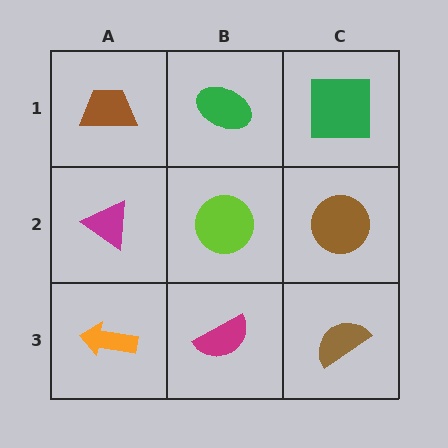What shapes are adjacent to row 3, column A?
A magenta triangle (row 2, column A), a magenta semicircle (row 3, column B).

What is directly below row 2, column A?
An orange arrow.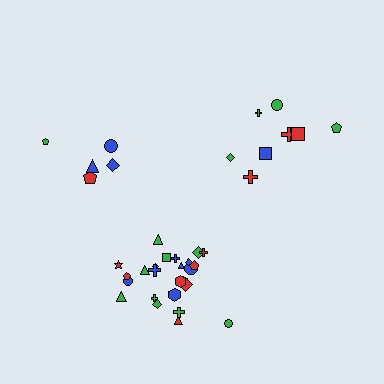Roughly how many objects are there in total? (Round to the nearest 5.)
Roughly 40 objects in total.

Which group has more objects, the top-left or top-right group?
The top-right group.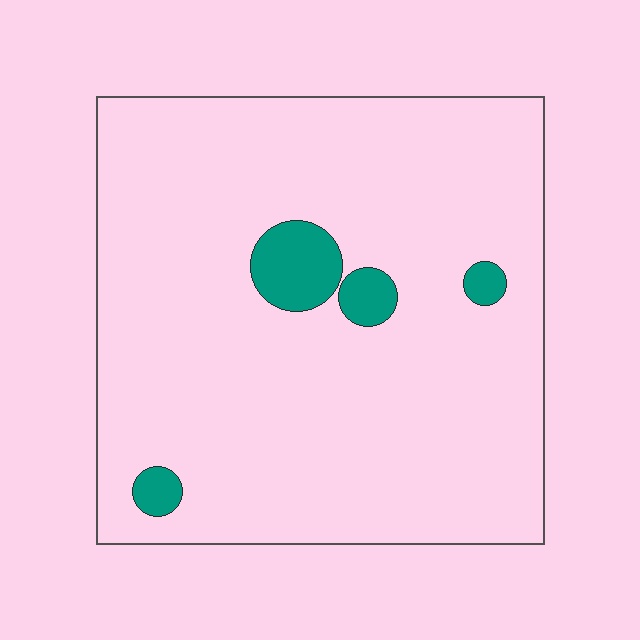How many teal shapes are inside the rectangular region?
4.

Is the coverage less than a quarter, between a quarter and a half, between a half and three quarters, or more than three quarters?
Less than a quarter.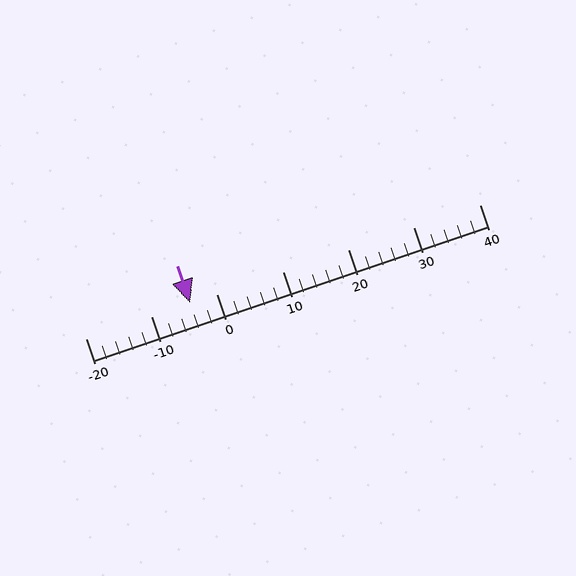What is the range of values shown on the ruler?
The ruler shows values from -20 to 40.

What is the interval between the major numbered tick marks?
The major tick marks are spaced 10 units apart.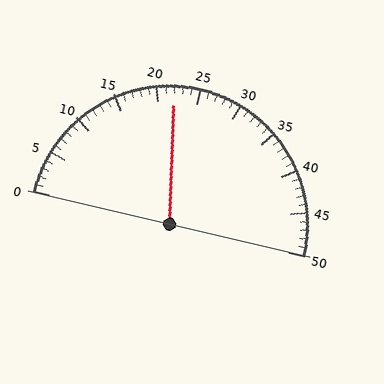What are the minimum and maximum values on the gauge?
The gauge ranges from 0 to 50.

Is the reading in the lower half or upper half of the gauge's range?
The reading is in the lower half of the range (0 to 50).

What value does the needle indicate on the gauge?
The needle indicates approximately 22.